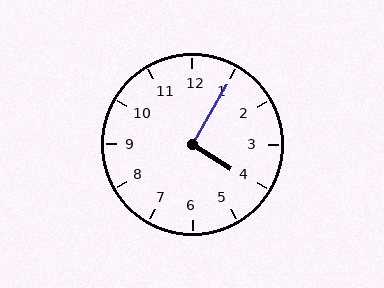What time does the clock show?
4:05.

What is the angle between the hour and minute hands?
Approximately 92 degrees.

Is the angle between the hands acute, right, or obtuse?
It is right.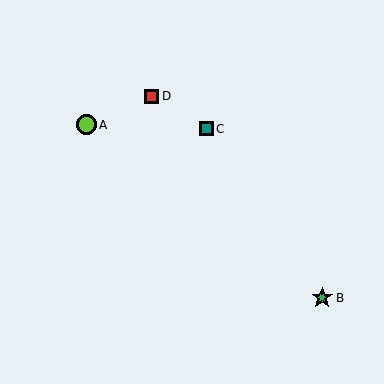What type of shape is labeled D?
Shape D is a red square.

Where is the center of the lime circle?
The center of the lime circle is at (86, 125).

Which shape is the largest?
The green star (labeled B) is the largest.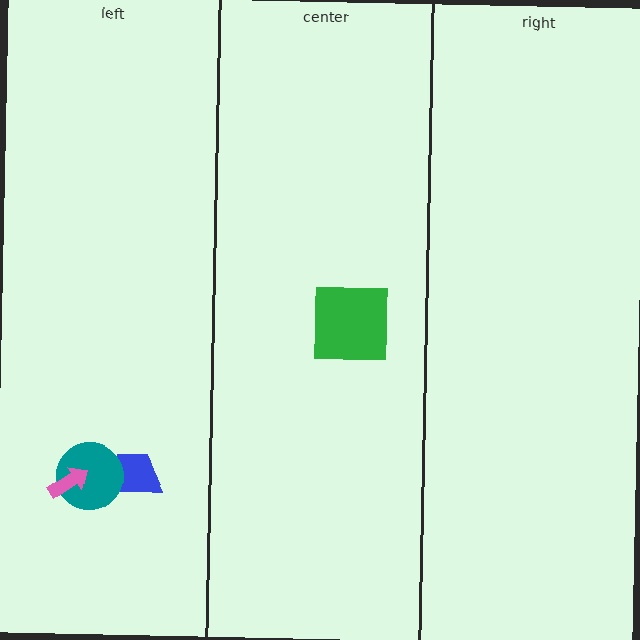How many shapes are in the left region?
3.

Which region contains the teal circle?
The left region.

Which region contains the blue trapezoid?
The left region.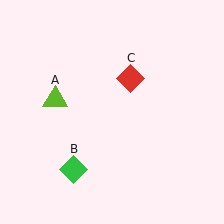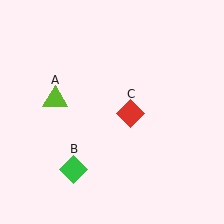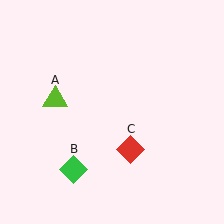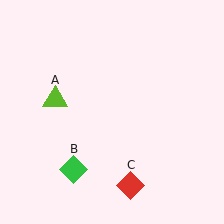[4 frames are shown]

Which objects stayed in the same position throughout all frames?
Lime triangle (object A) and green diamond (object B) remained stationary.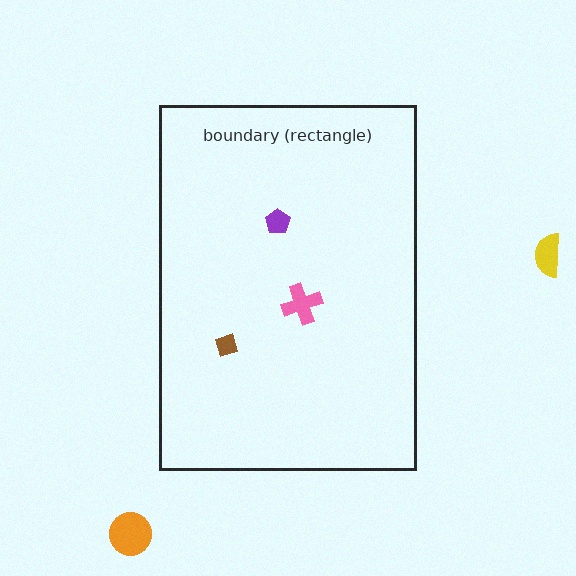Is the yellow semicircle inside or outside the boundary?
Outside.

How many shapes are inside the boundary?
3 inside, 2 outside.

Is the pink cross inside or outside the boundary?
Inside.